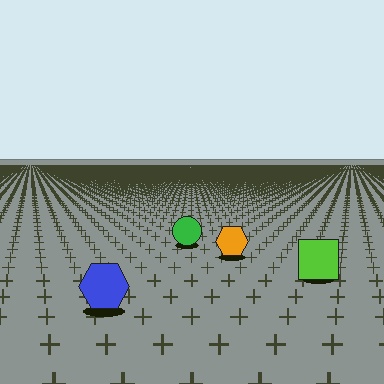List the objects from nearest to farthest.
From nearest to farthest: the blue hexagon, the lime square, the orange hexagon, the green circle.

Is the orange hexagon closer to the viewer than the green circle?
Yes. The orange hexagon is closer — you can tell from the texture gradient: the ground texture is coarser near it.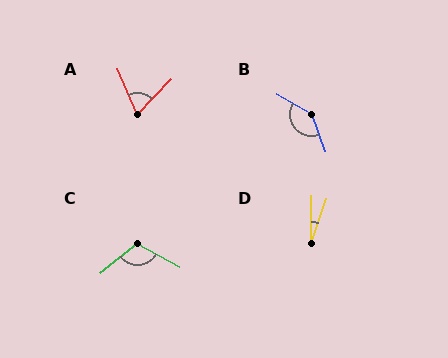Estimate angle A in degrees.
Approximately 66 degrees.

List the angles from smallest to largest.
D (19°), A (66°), C (114°), B (140°).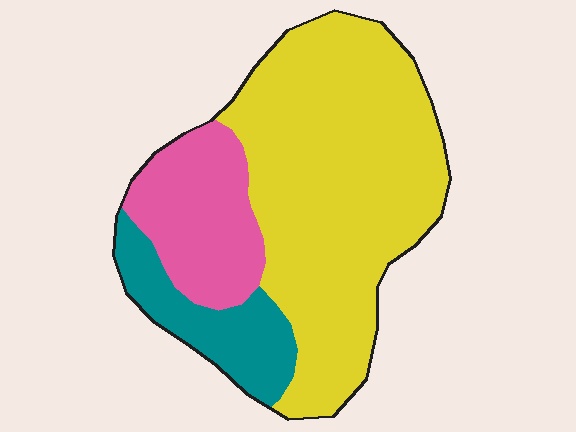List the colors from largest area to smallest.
From largest to smallest: yellow, pink, teal.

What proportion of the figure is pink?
Pink takes up about one fifth (1/5) of the figure.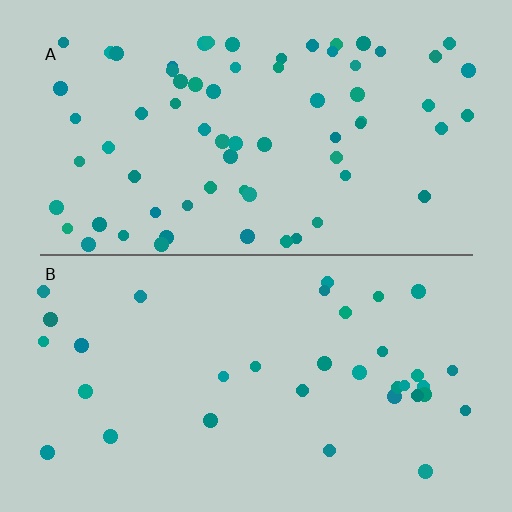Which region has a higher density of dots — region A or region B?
A (the top).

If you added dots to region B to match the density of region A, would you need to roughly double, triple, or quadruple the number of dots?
Approximately double.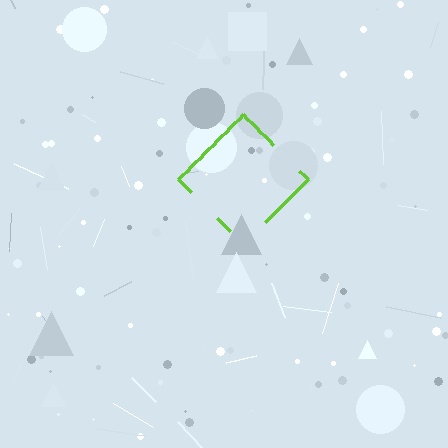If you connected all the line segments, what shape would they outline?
They would outline a diamond.